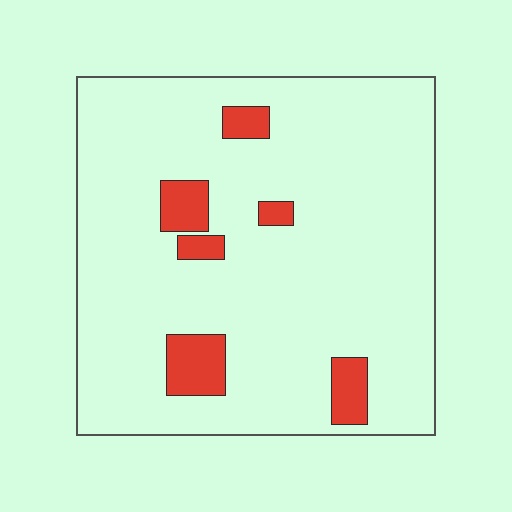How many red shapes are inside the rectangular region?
6.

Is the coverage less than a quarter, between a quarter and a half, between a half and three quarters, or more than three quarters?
Less than a quarter.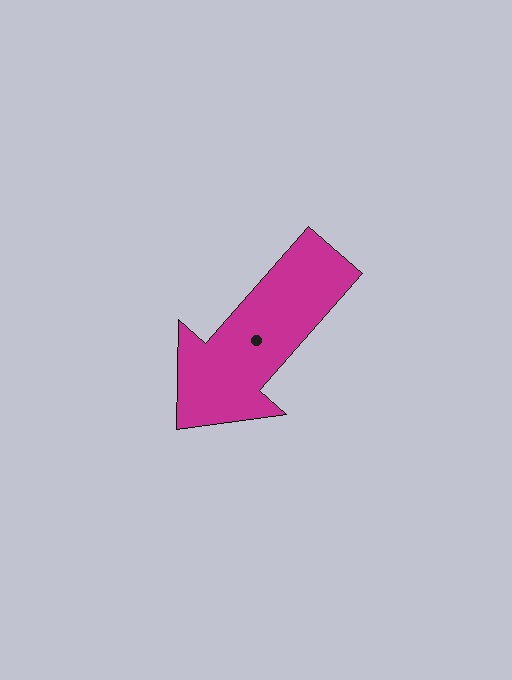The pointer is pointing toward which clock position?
Roughly 7 o'clock.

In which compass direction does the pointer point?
Southwest.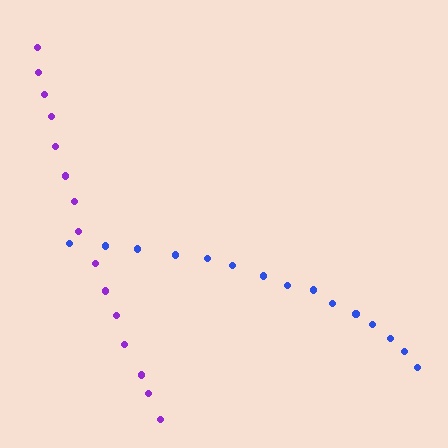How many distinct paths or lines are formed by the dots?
There are 2 distinct paths.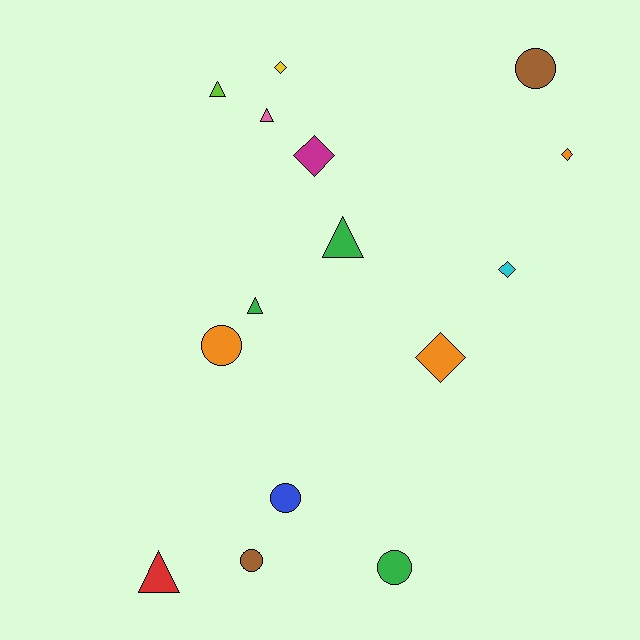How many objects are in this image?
There are 15 objects.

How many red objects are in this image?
There is 1 red object.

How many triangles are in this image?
There are 5 triangles.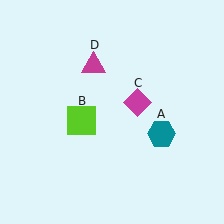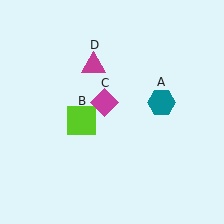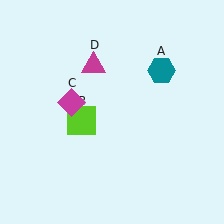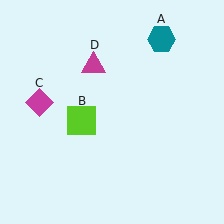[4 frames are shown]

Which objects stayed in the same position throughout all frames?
Lime square (object B) and magenta triangle (object D) remained stationary.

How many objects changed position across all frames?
2 objects changed position: teal hexagon (object A), magenta diamond (object C).